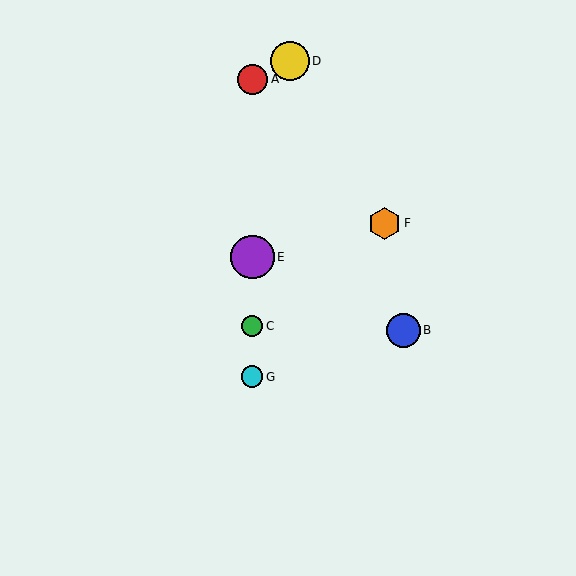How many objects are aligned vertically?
4 objects (A, C, E, G) are aligned vertically.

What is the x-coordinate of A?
Object A is at x≈252.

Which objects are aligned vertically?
Objects A, C, E, G are aligned vertically.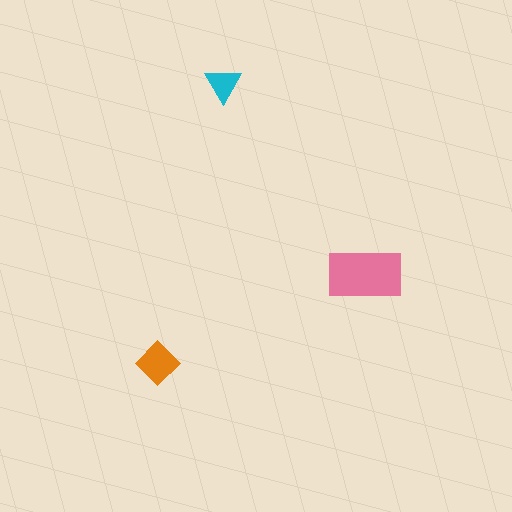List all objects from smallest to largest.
The cyan triangle, the orange diamond, the pink rectangle.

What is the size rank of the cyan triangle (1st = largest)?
3rd.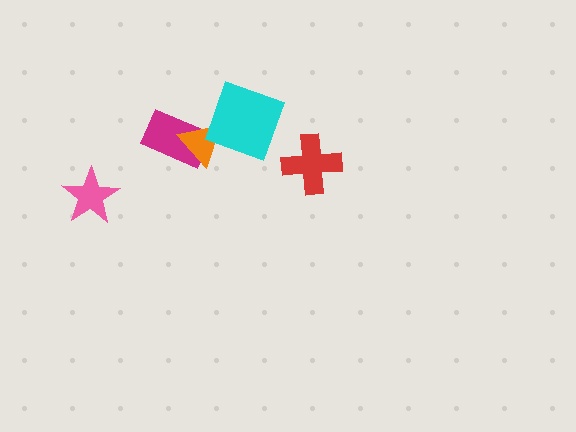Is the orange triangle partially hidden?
Yes, it is partially covered by another shape.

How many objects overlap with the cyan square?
1 object overlaps with the cyan square.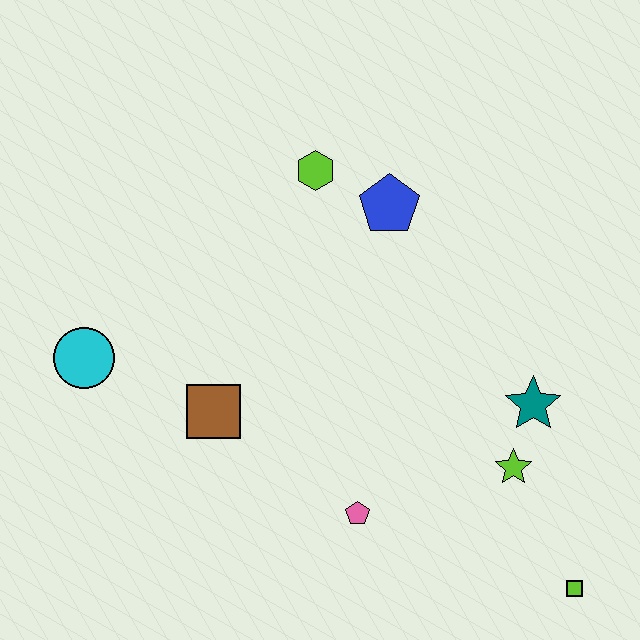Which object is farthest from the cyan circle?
The lime square is farthest from the cyan circle.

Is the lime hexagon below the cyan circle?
No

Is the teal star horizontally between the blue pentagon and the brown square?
No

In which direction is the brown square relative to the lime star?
The brown square is to the left of the lime star.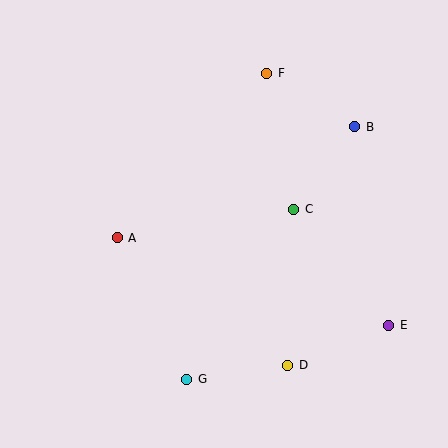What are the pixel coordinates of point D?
Point D is at (288, 365).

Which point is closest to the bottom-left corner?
Point G is closest to the bottom-left corner.